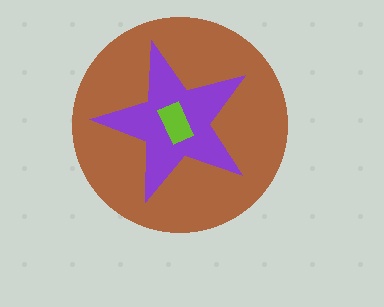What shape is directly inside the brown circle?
The purple star.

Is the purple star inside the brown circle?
Yes.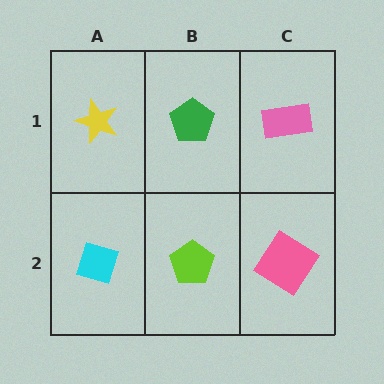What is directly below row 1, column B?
A lime pentagon.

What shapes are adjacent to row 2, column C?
A pink rectangle (row 1, column C), a lime pentagon (row 2, column B).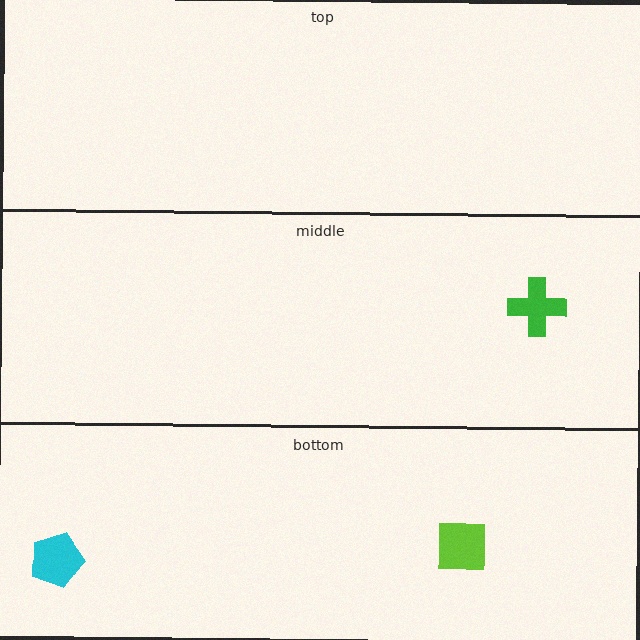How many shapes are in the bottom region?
2.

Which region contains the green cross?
The middle region.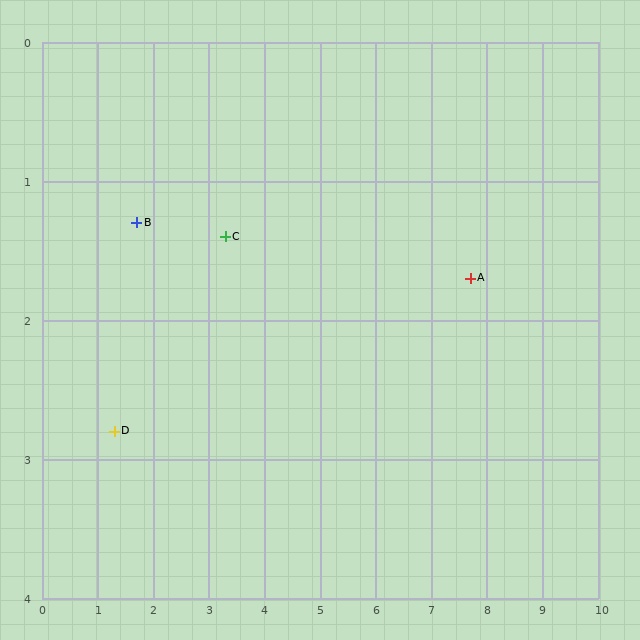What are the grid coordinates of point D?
Point D is at approximately (1.3, 2.8).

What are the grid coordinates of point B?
Point B is at approximately (1.7, 1.3).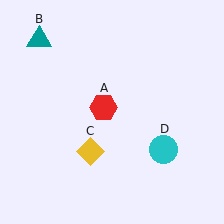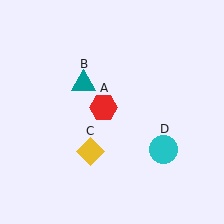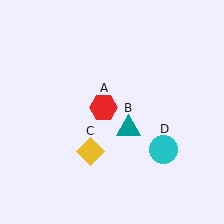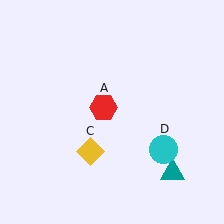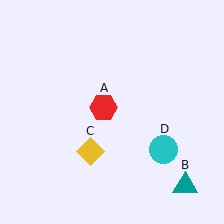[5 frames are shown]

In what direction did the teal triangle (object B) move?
The teal triangle (object B) moved down and to the right.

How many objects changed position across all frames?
1 object changed position: teal triangle (object B).